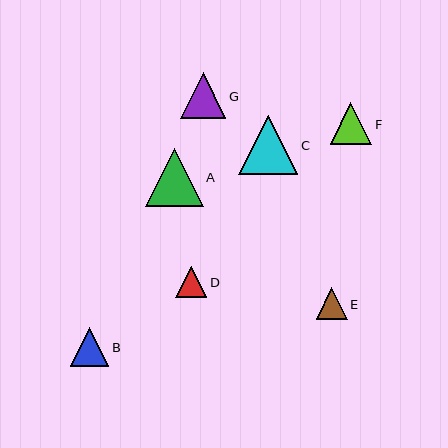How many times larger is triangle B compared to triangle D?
Triangle B is approximately 1.2 times the size of triangle D.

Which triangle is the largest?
Triangle C is the largest with a size of approximately 59 pixels.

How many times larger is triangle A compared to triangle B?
Triangle A is approximately 1.5 times the size of triangle B.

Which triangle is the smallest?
Triangle E is the smallest with a size of approximately 31 pixels.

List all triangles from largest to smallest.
From largest to smallest: C, A, G, F, B, D, E.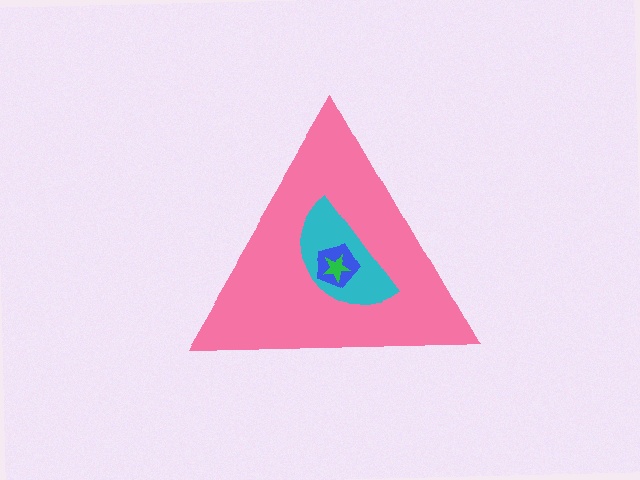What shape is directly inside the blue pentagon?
The green star.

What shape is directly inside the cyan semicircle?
The blue pentagon.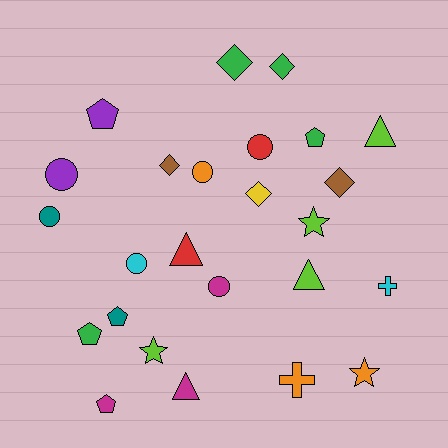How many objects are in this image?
There are 25 objects.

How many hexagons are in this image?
There are no hexagons.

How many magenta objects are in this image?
There are 3 magenta objects.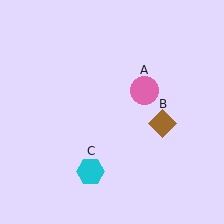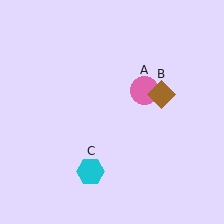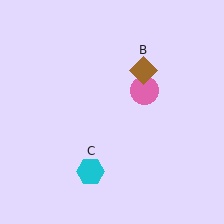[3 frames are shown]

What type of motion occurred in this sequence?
The brown diamond (object B) rotated counterclockwise around the center of the scene.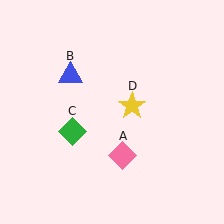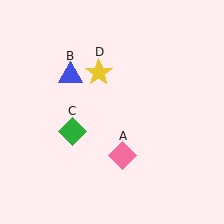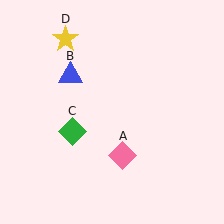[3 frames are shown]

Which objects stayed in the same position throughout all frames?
Pink diamond (object A) and blue triangle (object B) and green diamond (object C) remained stationary.